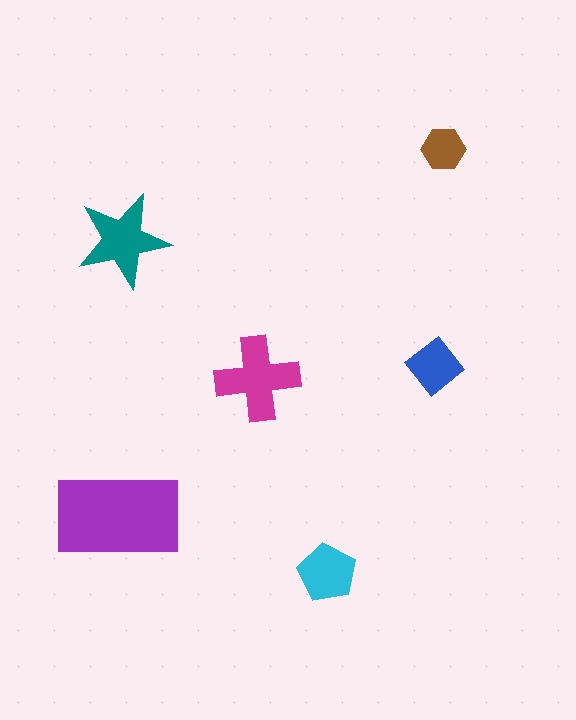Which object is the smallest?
The brown hexagon.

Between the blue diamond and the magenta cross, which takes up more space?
The magenta cross.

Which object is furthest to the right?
The brown hexagon is rightmost.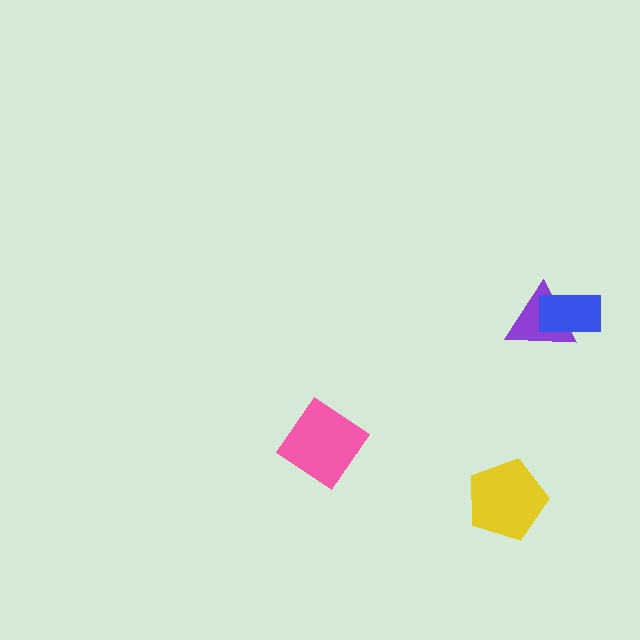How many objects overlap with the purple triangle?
1 object overlaps with the purple triangle.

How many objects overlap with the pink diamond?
0 objects overlap with the pink diamond.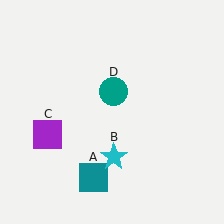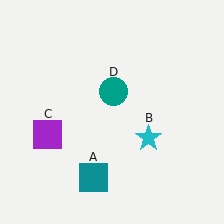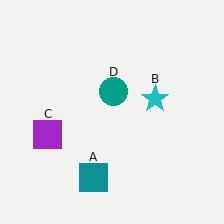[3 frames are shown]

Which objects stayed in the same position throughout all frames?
Teal square (object A) and purple square (object C) and teal circle (object D) remained stationary.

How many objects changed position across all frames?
1 object changed position: cyan star (object B).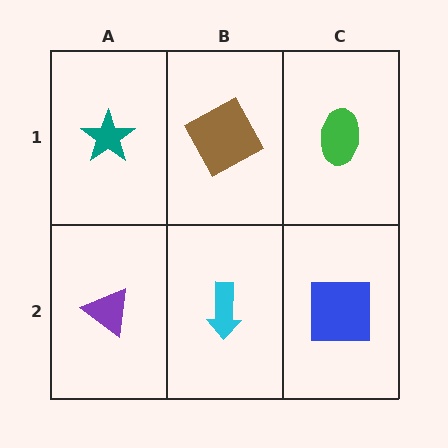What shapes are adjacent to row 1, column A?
A purple triangle (row 2, column A), a brown square (row 1, column B).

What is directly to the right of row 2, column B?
A blue square.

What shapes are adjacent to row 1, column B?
A cyan arrow (row 2, column B), a teal star (row 1, column A), a green ellipse (row 1, column C).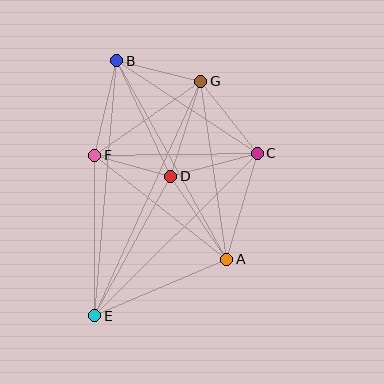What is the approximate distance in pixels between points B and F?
The distance between B and F is approximately 97 pixels.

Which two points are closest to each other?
Points D and F are closest to each other.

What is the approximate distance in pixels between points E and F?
The distance between E and F is approximately 161 pixels.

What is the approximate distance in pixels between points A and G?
The distance between A and G is approximately 180 pixels.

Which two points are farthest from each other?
Points E and G are farthest from each other.